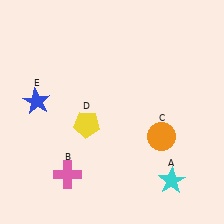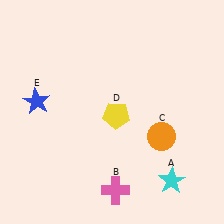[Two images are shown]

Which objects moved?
The objects that moved are: the pink cross (B), the yellow pentagon (D).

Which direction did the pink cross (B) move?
The pink cross (B) moved right.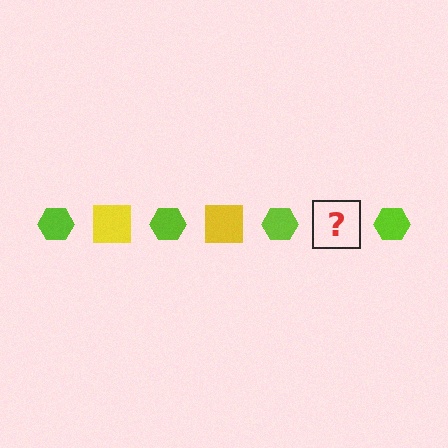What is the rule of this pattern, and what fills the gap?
The rule is that the pattern alternates between lime hexagon and yellow square. The gap should be filled with a yellow square.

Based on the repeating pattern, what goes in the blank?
The blank should be a yellow square.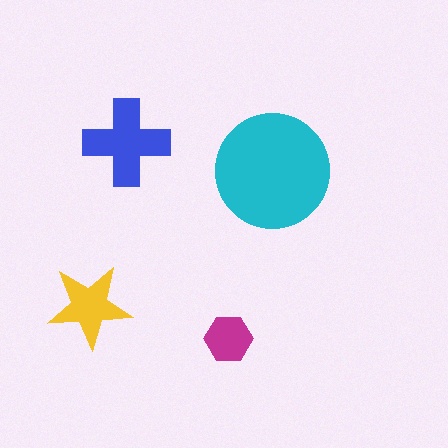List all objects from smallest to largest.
The magenta hexagon, the yellow star, the blue cross, the cyan circle.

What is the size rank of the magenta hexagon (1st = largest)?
4th.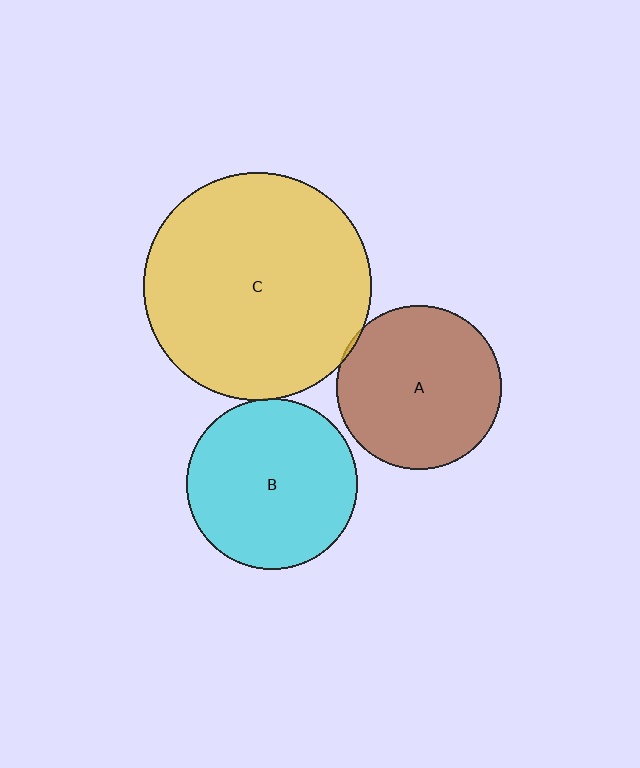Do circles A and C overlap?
Yes.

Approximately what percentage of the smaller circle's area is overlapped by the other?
Approximately 5%.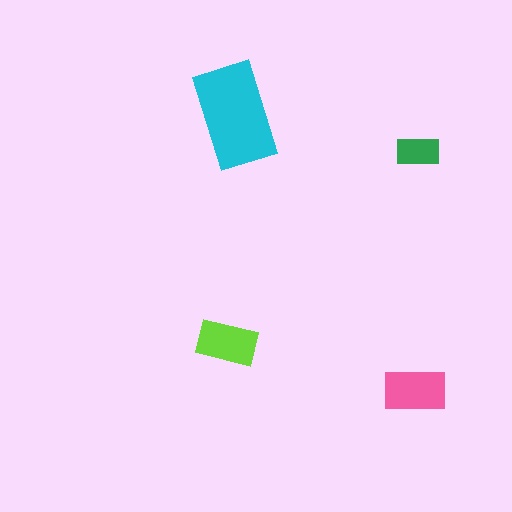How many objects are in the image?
There are 4 objects in the image.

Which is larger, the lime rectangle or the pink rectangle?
The pink one.